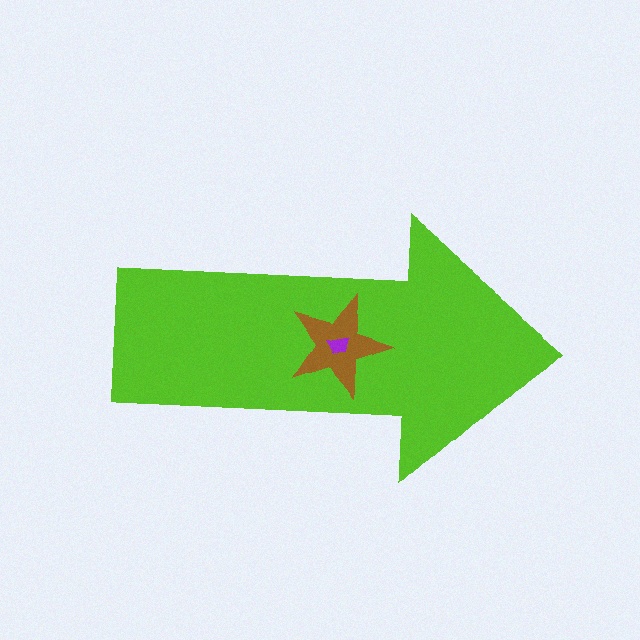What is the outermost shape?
The lime arrow.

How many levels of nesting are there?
3.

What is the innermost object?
The purple trapezoid.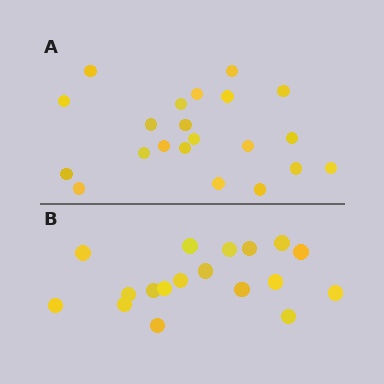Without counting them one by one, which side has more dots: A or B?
Region A (the top region) has more dots.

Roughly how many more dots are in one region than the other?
Region A has just a few more — roughly 2 or 3 more dots than region B.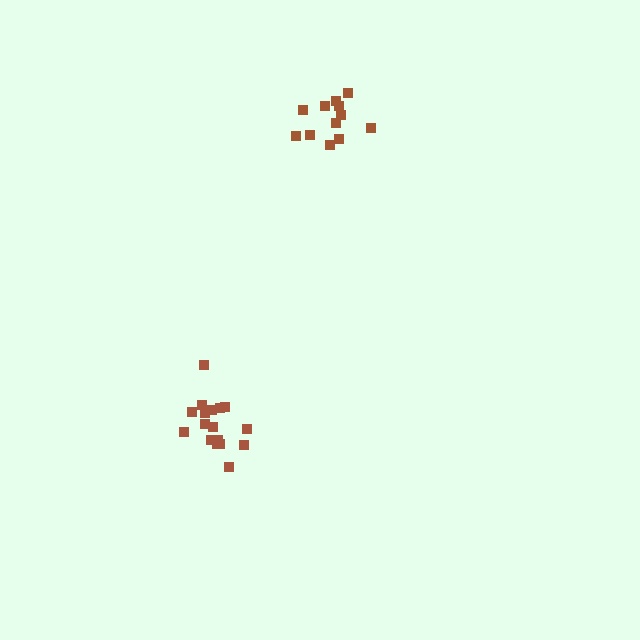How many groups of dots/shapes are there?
There are 2 groups.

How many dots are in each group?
Group 1: 17 dots, Group 2: 12 dots (29 total).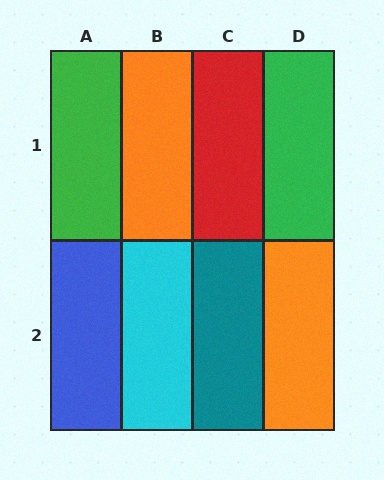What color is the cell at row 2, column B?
Cyan.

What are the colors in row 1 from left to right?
Green, orange, red, green.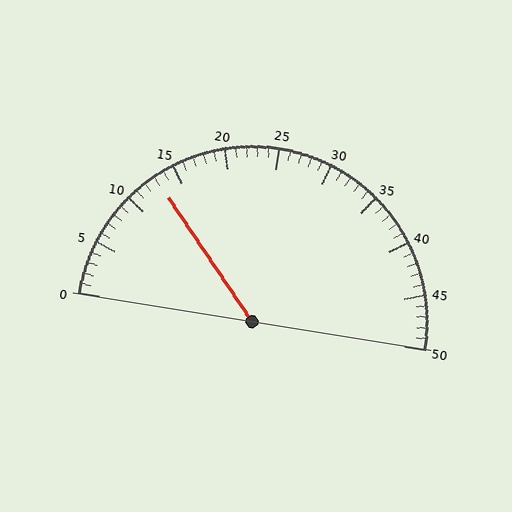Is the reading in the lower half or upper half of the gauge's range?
The reading is in the lower half of the range (0 to 50).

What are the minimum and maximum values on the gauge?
The gauge ranges from 0 to 50.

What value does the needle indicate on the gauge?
The needle indicates approximately 13.